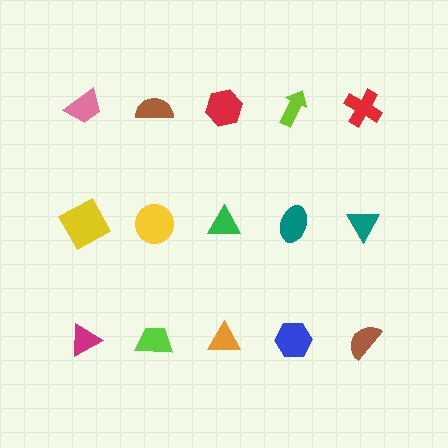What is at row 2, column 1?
A yellow square.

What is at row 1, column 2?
A brown semicircle.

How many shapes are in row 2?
5 shapes.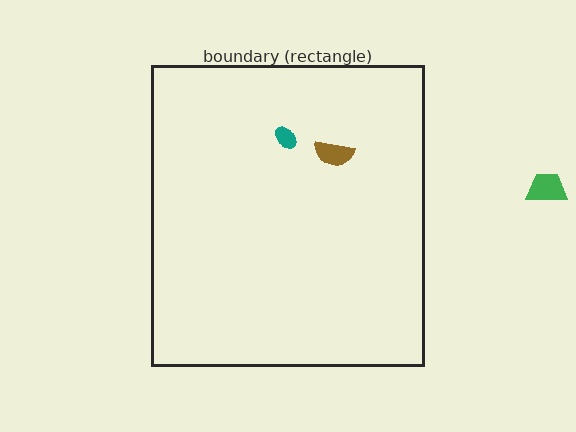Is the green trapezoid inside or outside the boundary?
Outside.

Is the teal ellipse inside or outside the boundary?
Inside.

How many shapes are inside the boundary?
2 inside, 1 outside.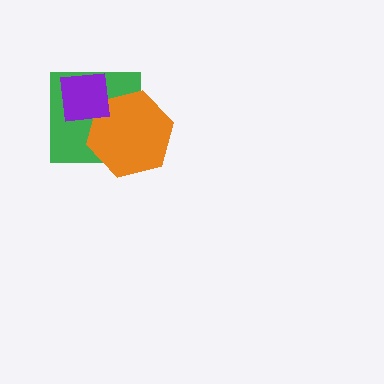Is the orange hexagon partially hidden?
Yes, it is partially covered by another shape.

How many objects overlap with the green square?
2 objects overlap with the green square.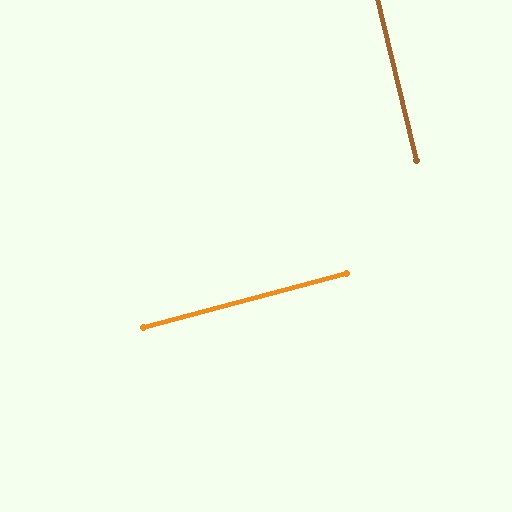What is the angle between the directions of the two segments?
Approximately 89 degrees.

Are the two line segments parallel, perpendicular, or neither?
Perpendicular — they meet at approximately 89°.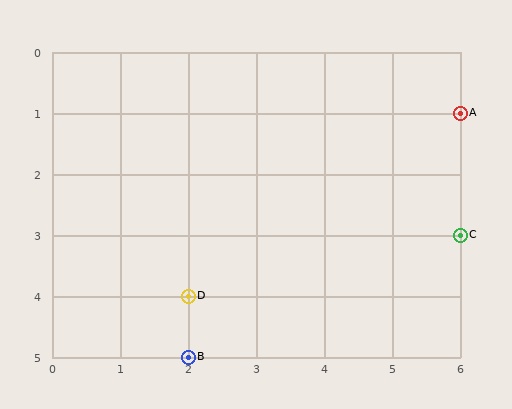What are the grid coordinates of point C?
Point C is at grid coordinates (6, 3).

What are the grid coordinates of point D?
Point D is at grid coordinates (2, 4).